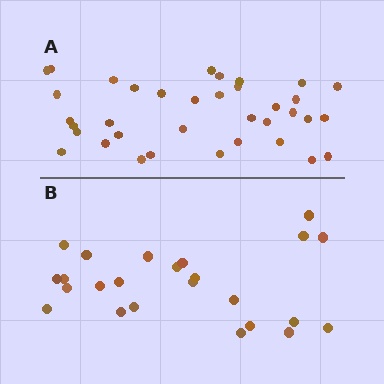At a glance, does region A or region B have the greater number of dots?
Region A (the top region) has more dots.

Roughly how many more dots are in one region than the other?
Region A has roughly 12 or so more dots than region B.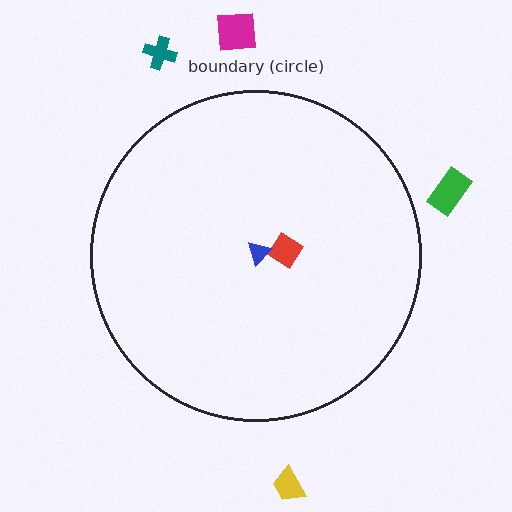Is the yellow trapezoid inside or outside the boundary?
Outside.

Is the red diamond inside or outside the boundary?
Inside.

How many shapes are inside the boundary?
2 inside, 4 outside.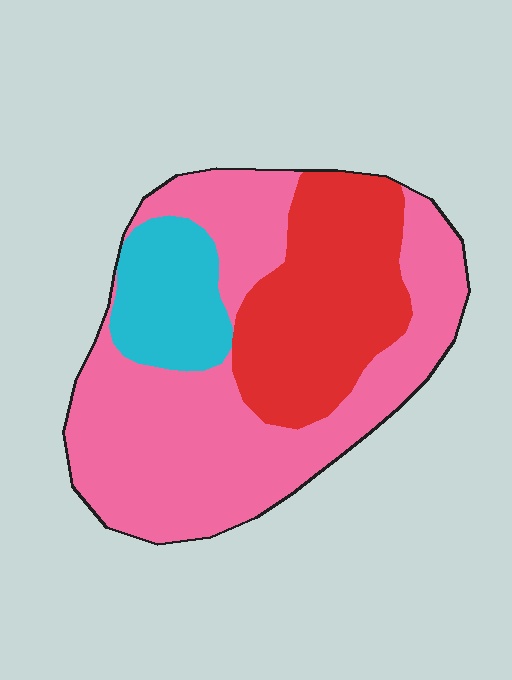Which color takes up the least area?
Cyan, at roughly 15%.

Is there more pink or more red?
Pink.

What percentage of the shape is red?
Red covers 29% of the shape.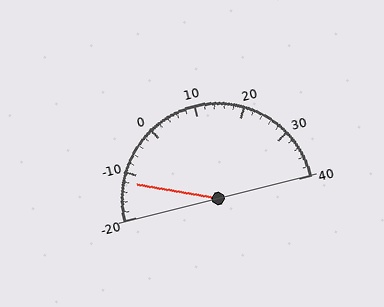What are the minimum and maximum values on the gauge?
The gauge ranges from -20 to 40.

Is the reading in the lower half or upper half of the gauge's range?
The reading is in the lower half of the range (-20 to 40).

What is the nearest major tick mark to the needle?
The nearest major tick mark is -10.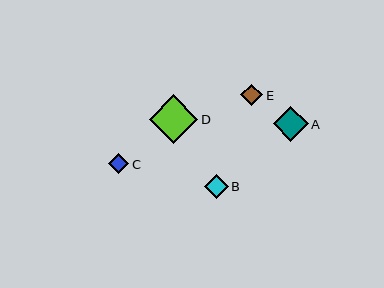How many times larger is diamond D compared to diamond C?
Diamond D is approximately 2.4 times the size of diamond C.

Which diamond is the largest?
Diamond D is the largest with a size of approximately 48 pixels.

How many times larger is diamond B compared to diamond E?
Diamond B is approximately 1.1 times the size of diamond E.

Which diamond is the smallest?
Diamond C is the smallest with a size of approximately 20 pixels.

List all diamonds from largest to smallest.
From largest to smallest: D, A, B, E, C.